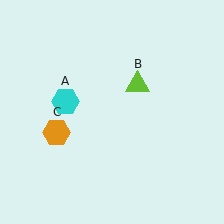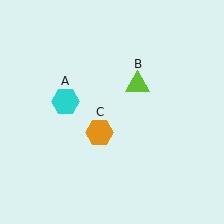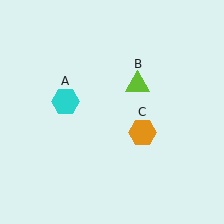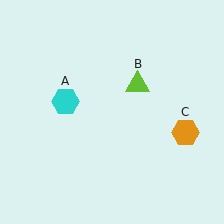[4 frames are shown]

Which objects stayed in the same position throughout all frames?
Cyan hexagon (object A) and lime triangle (object B) remained stationary.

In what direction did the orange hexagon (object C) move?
The orange hexagon (object C) moved right.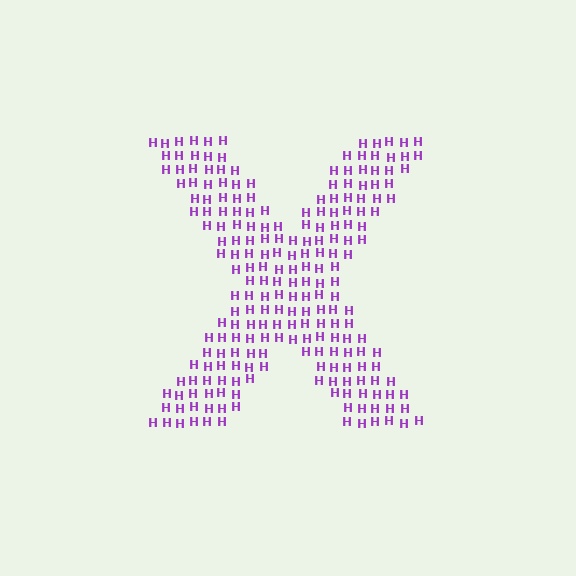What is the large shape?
The large shape is the letter X.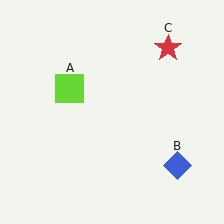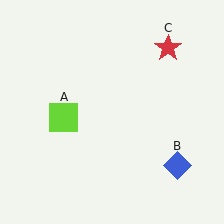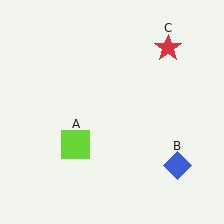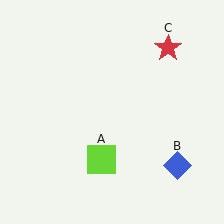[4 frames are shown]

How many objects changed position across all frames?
1 object changed position: lime square (object A).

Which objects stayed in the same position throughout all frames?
Blue diamond (object B) and red star (object C) remained stationary.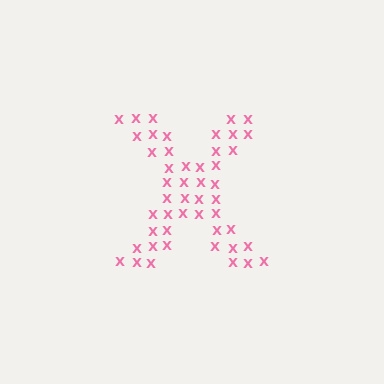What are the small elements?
The small elements are letter X's.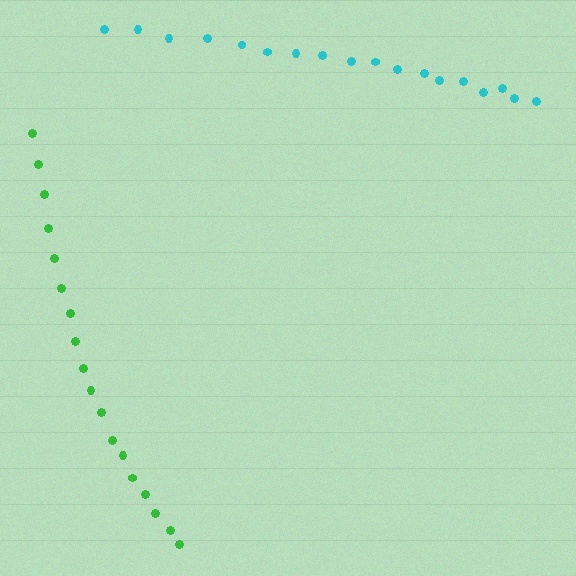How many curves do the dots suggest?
There are 2 distinct paths.